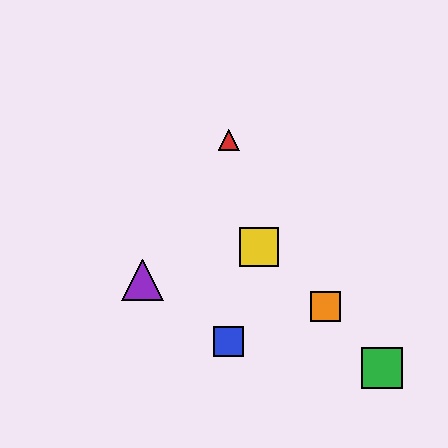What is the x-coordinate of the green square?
The green square is at x≈382.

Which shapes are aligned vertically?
The red triangle, the blue square are aligned vertically.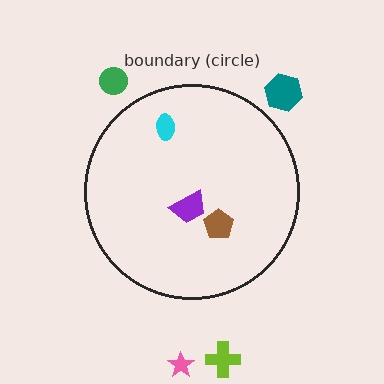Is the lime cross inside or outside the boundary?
Outside.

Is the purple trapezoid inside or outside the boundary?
Inside.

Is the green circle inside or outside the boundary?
Outside.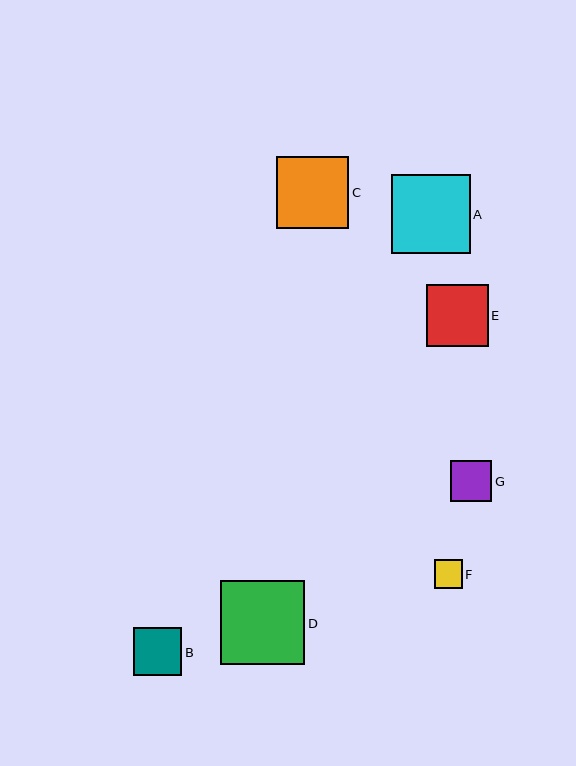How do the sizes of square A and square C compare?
Square A and square C are approximately the same size.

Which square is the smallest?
Square F is the smallest with a size of approximately 28 pixels.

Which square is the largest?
Square D is the largest with a size of approximately 84 pixels.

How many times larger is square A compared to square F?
Square A is approximately 2.8 times the size of square F.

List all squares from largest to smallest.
From largest to smallest: D, A, C, E, B, G, F.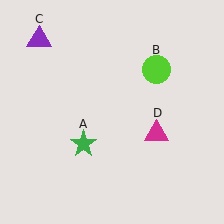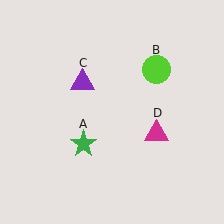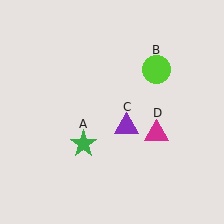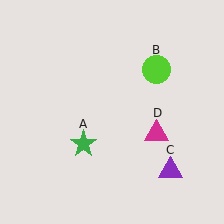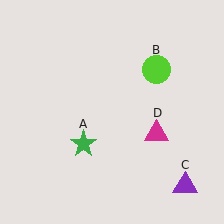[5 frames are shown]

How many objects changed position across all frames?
1 object changed position: purple triangle (object C).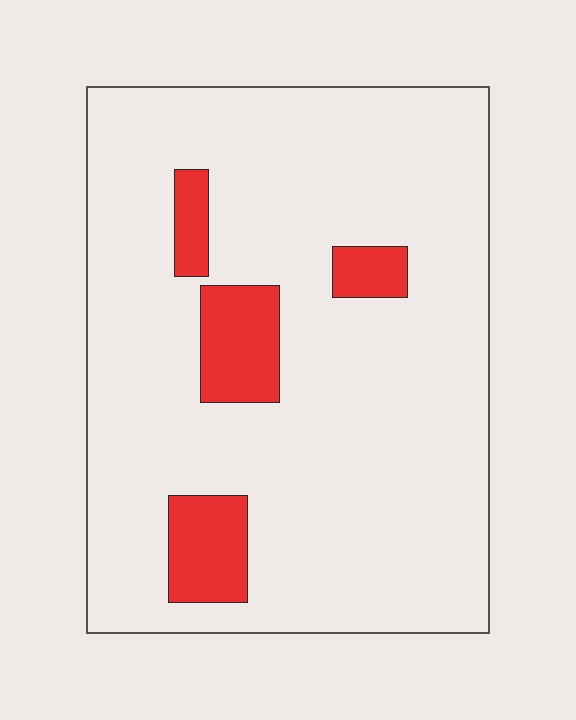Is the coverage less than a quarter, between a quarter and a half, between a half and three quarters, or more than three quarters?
Less than a quarter.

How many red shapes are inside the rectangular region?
4.